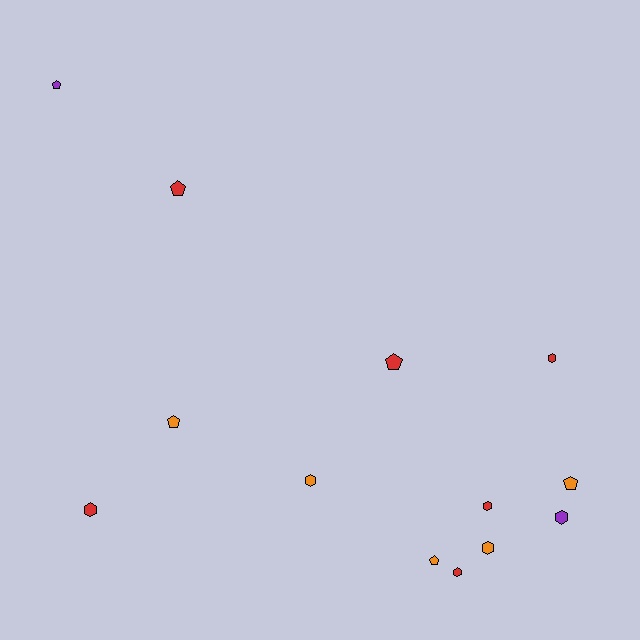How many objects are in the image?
There are 13 objects.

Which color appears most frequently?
Red, with 6 objects.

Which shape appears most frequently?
Hexagon, with 7 objects.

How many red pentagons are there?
There are 2 red pentagons.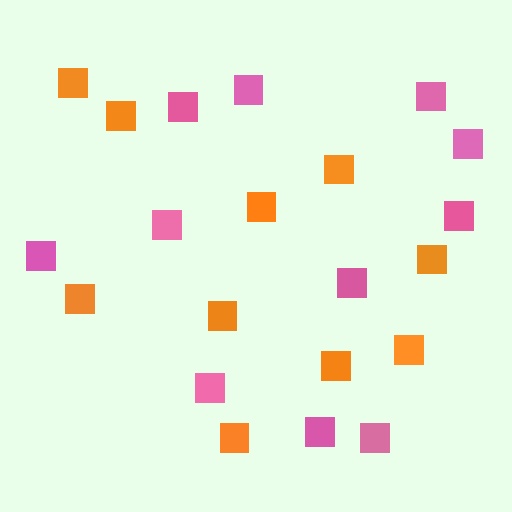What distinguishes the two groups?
There are 2 groups: one group of pink squares (11) and one group of orange squares (10).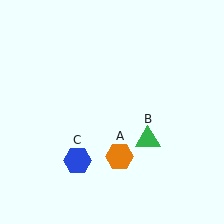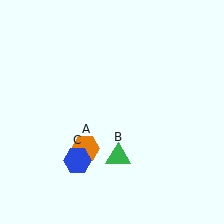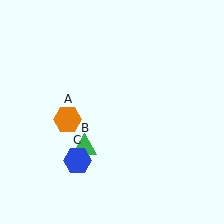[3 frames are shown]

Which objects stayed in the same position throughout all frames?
Blue hexagon (object C) remained stationary.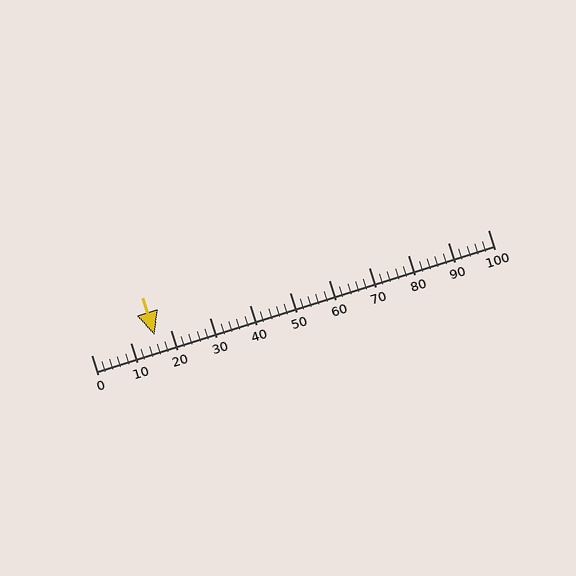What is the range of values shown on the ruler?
The ruler shows values from 0 to 100.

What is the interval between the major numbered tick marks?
The major tick marks are spaced 10 units apart.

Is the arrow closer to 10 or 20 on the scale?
The arrow is closer to 20.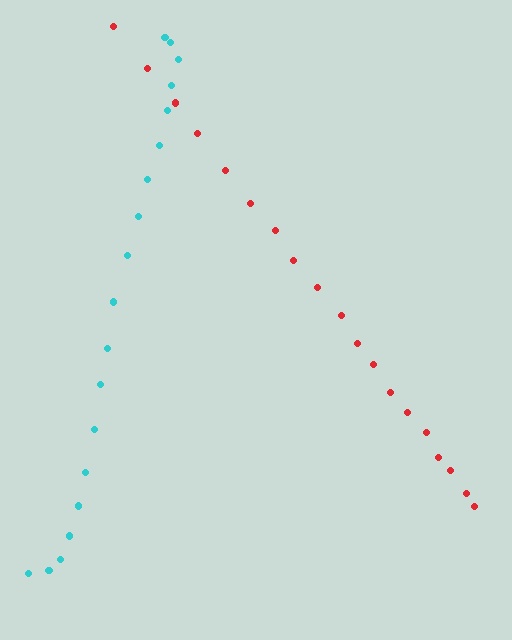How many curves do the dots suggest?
There are 2 distinct paths.